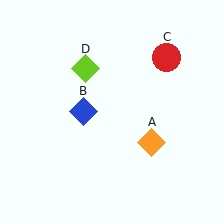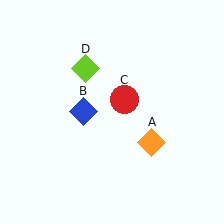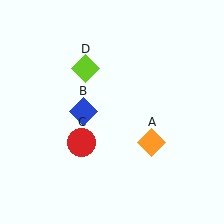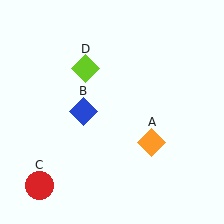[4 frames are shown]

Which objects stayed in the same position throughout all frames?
Orange diamond (object A) and blue diamond (object B) and lime diamond (object D) remained stationary.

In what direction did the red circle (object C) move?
The red circle (object C) moved down and to the left.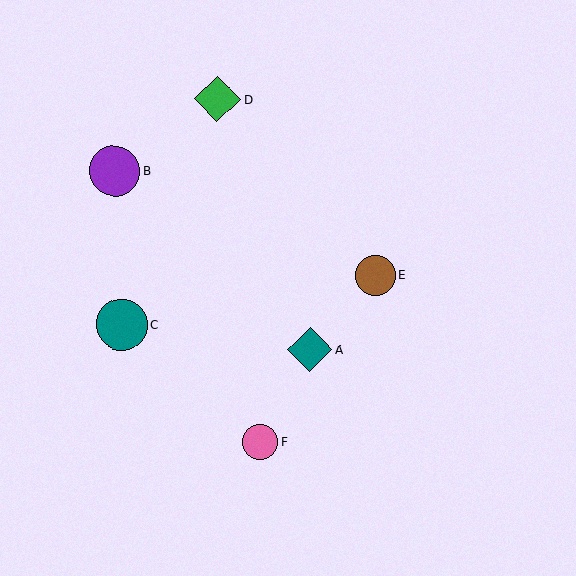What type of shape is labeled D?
Shape D is a green diamond.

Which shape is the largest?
The teal circle (labeled C) is the largest.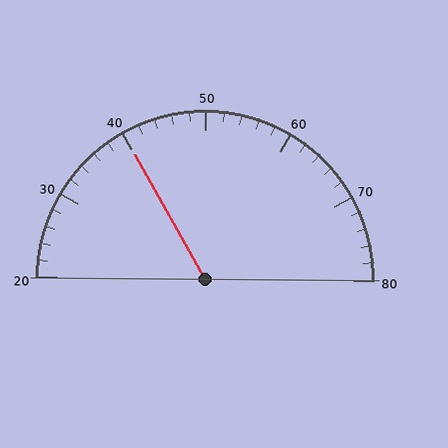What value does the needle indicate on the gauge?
The needle indicates approximately 40.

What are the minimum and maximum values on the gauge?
The gauge ranges from 20 to 80.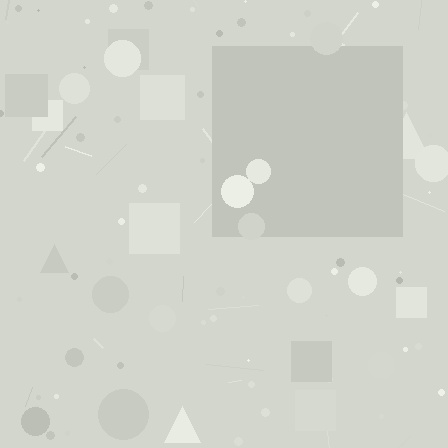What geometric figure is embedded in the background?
A square is embedded in the background.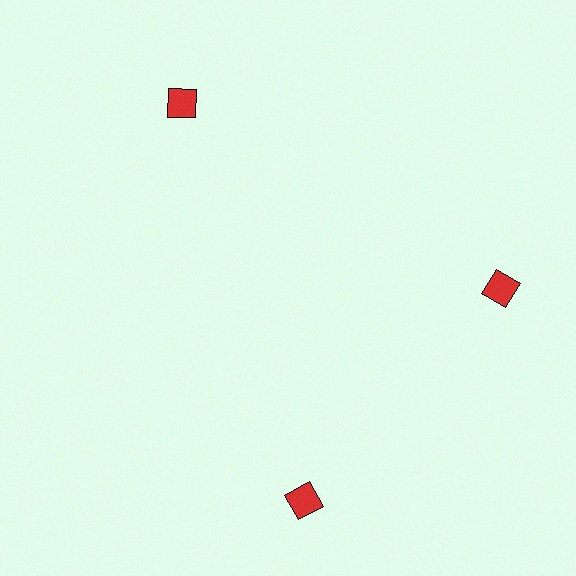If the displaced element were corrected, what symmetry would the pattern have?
It would have 3-fold rotational symmetry — the pattern would map onto itself every 120 degrees.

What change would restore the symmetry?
The symmetry would be restored by rotating it back into even spacing with its neighbors so that all 3 squares sit at equal angles and equal distance from the center.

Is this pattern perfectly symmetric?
No. The 3 red squares are arranged in a ring, but one element near the 7 o'clock position is rotated out of alignment along the ring, breaking the 3-fold rotational symmetry.